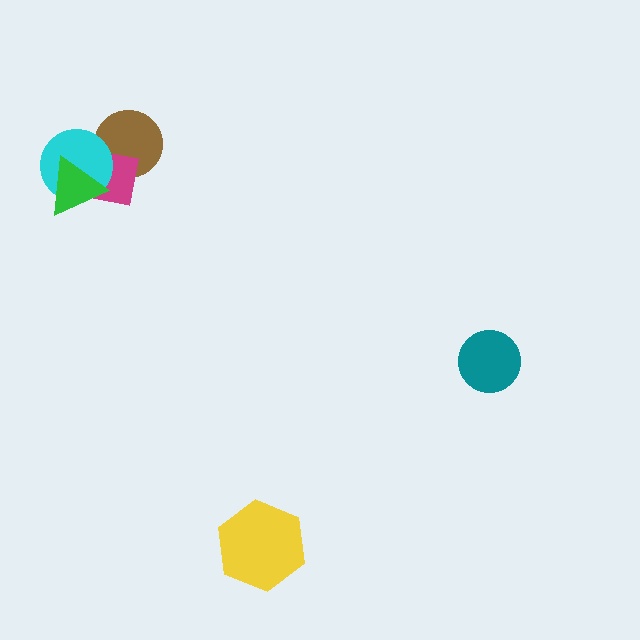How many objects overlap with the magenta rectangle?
3 objects overlap with the magenta rectangle.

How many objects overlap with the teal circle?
0 objects overlap with the teal circle.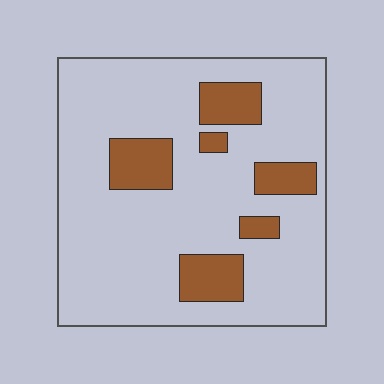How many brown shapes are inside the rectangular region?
6.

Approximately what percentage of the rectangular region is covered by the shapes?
Approximately 20%.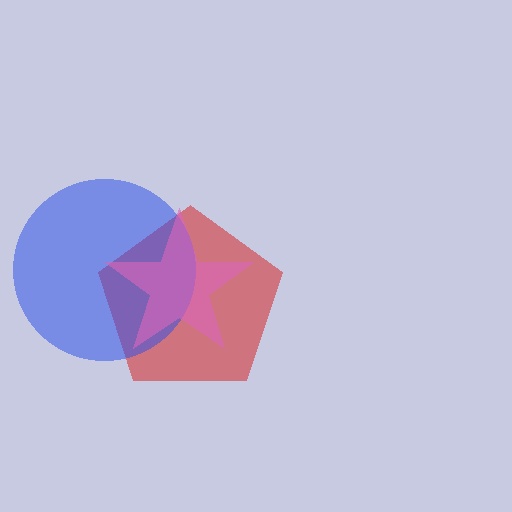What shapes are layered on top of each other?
The layered shapes are: a red pentagon, a blue circle, a pink star.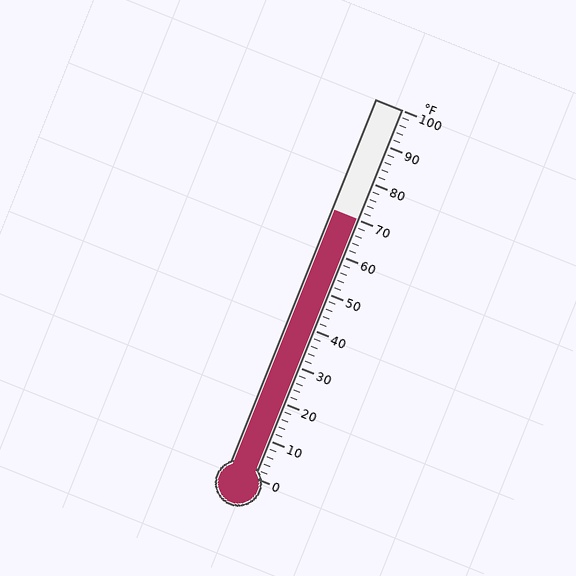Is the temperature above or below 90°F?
The temperature is below 90°F.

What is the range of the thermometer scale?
The thermometer scale ranges from 0°F to 100°F.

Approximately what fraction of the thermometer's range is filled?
The thermometer is filled to approximately 70% of its range.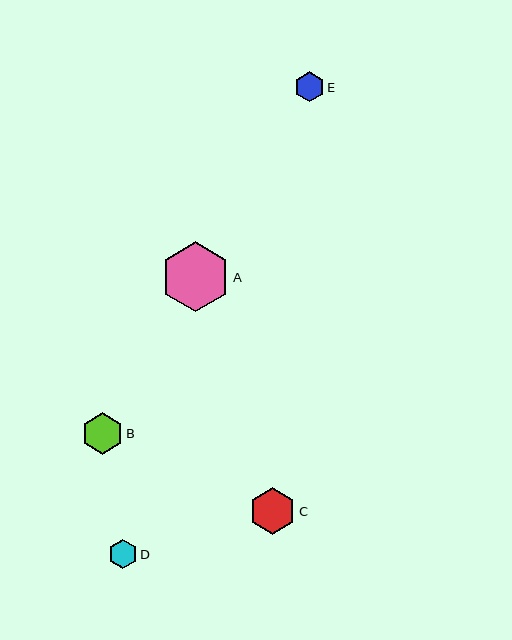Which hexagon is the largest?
Hexagon A is the largest with a size of approximately 70 pixels.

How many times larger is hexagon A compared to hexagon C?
Hexagon A is approximately 1.5 times the size of hexagon C.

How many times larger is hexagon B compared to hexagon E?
Hexagon B is approximately 1.4 times the size of hexagon E.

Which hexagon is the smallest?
Hexagon D is the smallest with a size of approximately 29 pixels.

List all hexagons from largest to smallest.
From largest to smallest: A, C, B, E, D.